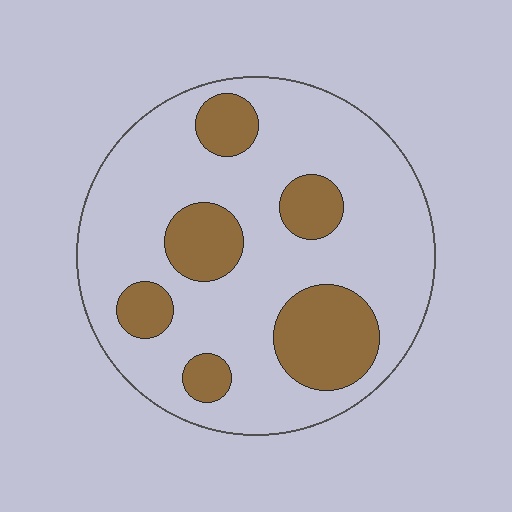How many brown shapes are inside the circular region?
6.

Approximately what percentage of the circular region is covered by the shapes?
Approximately 25%.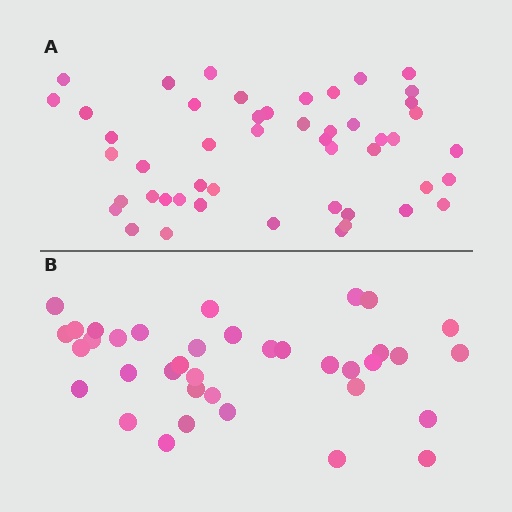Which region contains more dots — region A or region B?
Region A (the top region) has more dots.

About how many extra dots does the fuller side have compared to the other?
Region A has roughly 12 or so more dots than region B.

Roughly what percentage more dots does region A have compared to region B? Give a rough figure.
About 30% more.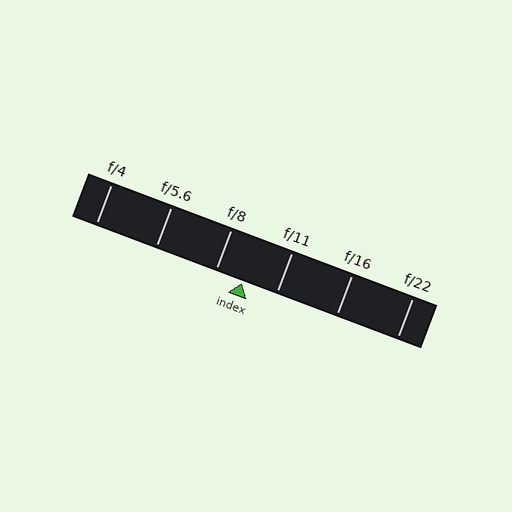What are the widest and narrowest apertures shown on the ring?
The widest aperture shown is f/4 and the narrowest is f/22.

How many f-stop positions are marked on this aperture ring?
There are 6 f-stop positions marked.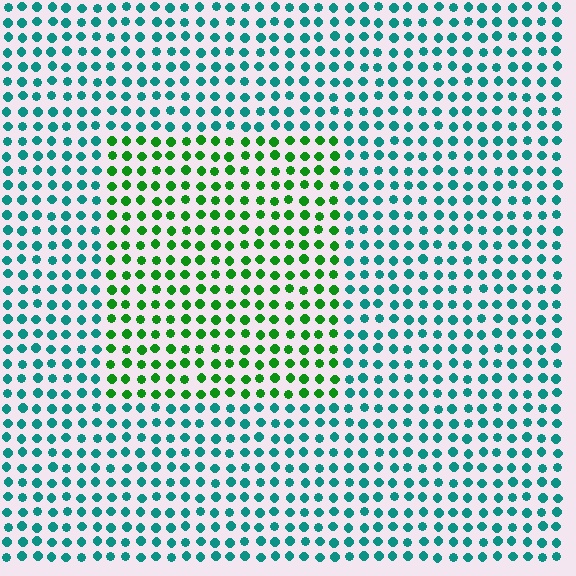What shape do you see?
I see a rectangle.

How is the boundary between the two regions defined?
The boundary is defined purely by a slight shift in hue (about 51 degrees). Spacing, size, and orientation are identical on both sides.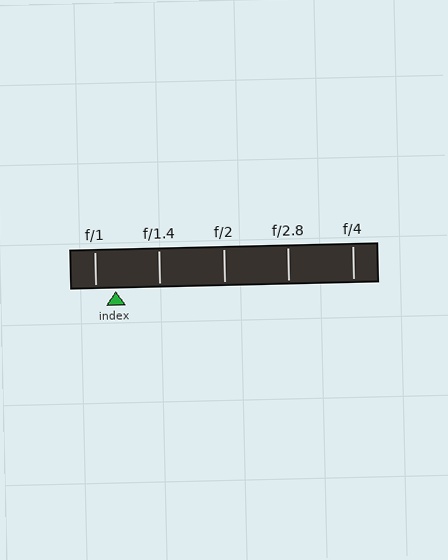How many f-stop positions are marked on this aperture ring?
There are 5 f-stop positions marked.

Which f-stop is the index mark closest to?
The index mark is closest to f/1.